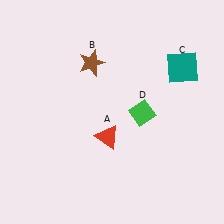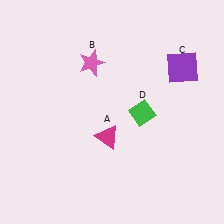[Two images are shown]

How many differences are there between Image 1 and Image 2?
There are 3 differences between the two images.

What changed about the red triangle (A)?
In Image 1, A is red. In Image 2, it changed to magenta.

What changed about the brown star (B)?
In Image 1, B is brown. In Image 2, it changed to pink.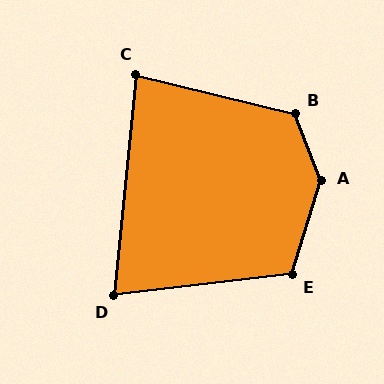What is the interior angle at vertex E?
Approximately 114 degrees (obtuse).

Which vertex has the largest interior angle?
A, at approximately 142 degrees.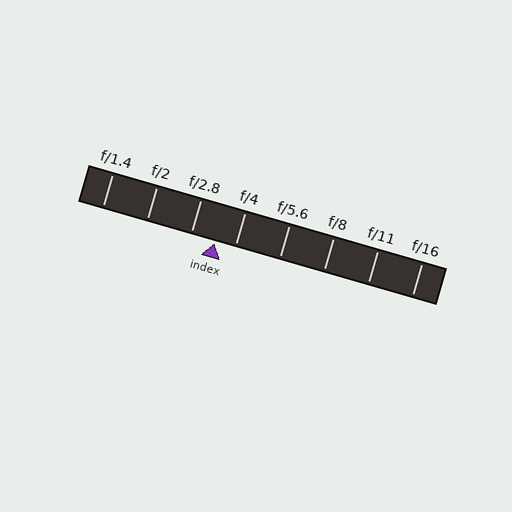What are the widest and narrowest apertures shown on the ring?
The widest aperture shown is f/1.4 and the narrowest is f/16.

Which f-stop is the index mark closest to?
The index mark is closest to f/4.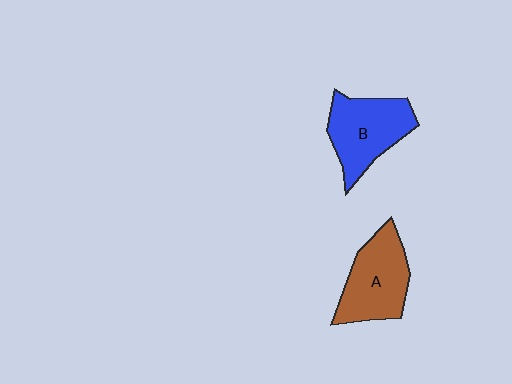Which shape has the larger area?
Shape B (blue).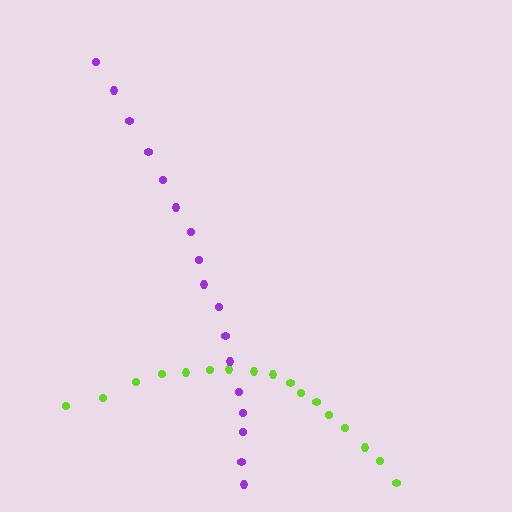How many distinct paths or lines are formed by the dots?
There are 2 distinct paths.